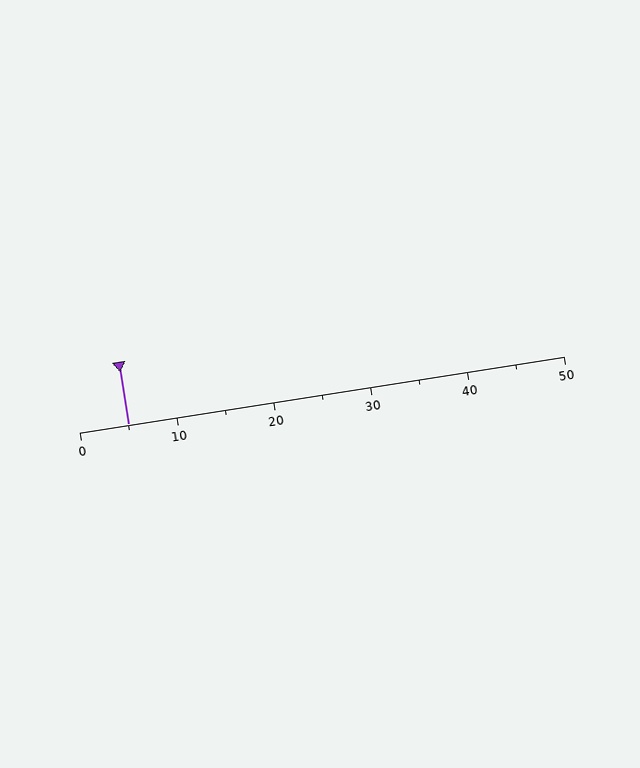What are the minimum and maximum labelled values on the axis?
The axis runs from 0 to 50.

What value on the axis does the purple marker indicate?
The marker indicates approximately 5.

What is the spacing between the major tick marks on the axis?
The major ticks are spaced 10 apart.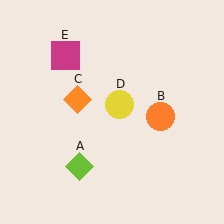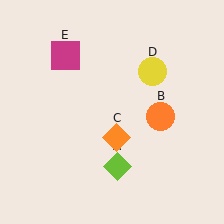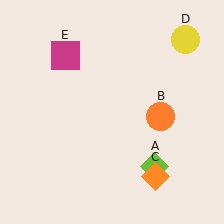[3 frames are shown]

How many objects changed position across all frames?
3 objects changed position: lime diamond (object A), orange diamond (object C), yellow circle (object D).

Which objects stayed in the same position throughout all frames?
Orange circle (object B) and magenta square (object E) remained stationary.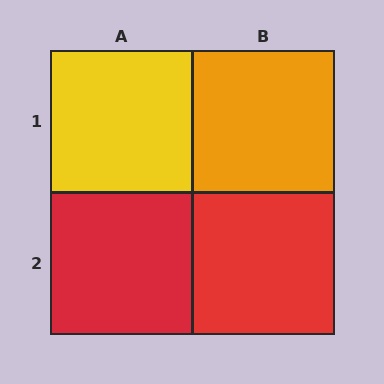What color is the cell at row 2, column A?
Red.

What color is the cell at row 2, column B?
Red.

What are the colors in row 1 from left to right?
Yellow, orange.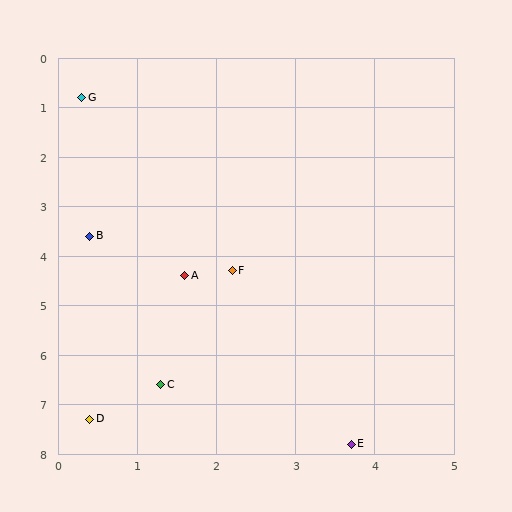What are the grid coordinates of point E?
Point E is at approximately (3.7, 7.8).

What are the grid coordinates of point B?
Point B is at approximately (0.4, 3.6).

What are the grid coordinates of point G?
Point G is at approximately (0.3, 0.8).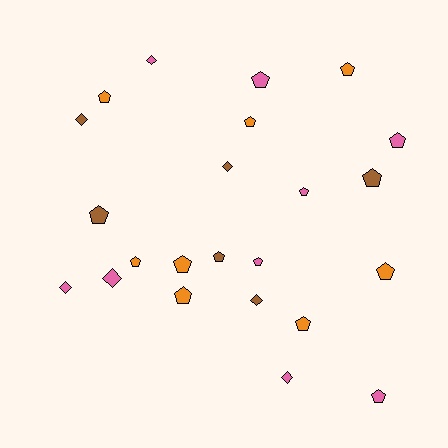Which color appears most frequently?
Pink, with 9 objects.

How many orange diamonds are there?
There are no orange diamonds.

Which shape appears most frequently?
Pentagon, with 16 objects.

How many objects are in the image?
There are 23 objects.